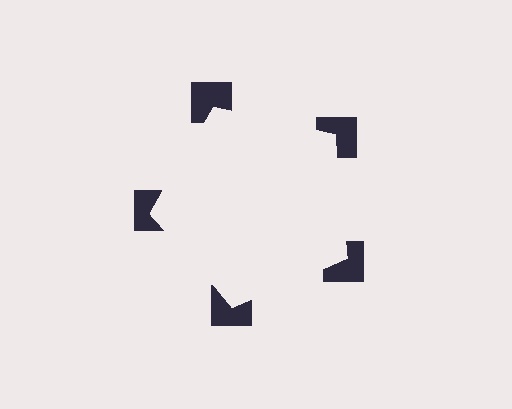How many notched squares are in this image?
There are 5 — one at each vertex of the illusory pentagon.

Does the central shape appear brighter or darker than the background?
It typically appears slightly brighter than the background, even though no actual brightness change is drawn.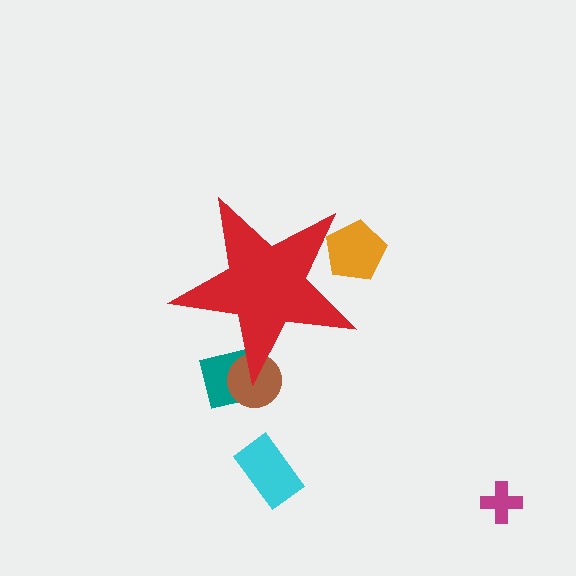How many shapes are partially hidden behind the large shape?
3 shapes are partially hidden.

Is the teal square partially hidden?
Yes, the teal square is partially hidden behind the red star.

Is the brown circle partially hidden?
Yes, the brown circle is partially hidden behind the red star.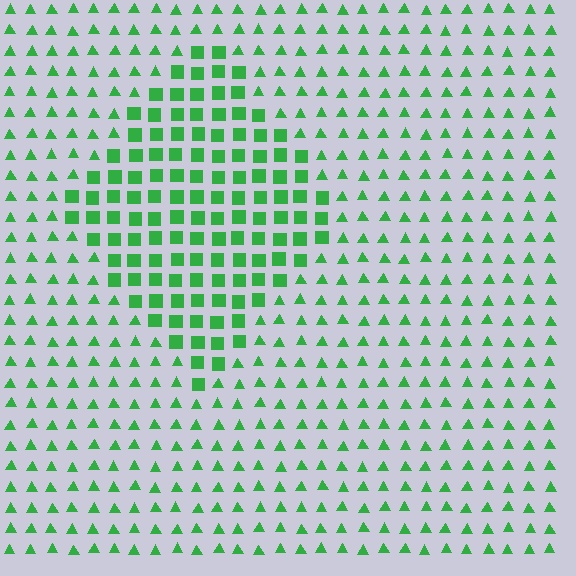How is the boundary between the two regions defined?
The boundary is defined by a change in element shape: squares inside vs. triangles outside. All elements share the same color and spacing.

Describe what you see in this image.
The image is filled with small green elements arranged in a uniform grid. A diamond-shaped region contains squares, while the surrounding area contains triangles. The boundary is defined purely by the change in element shape.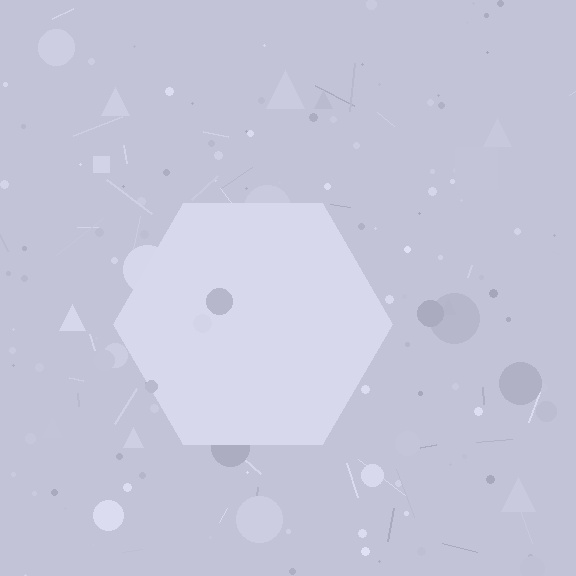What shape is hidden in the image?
A hexagon is hidden in the image.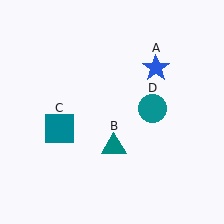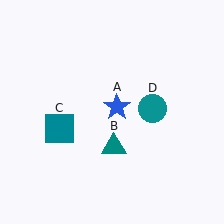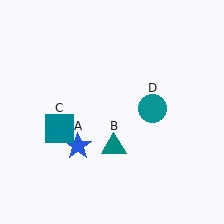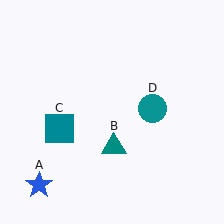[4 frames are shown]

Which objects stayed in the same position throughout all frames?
Teal triangle (object B) and teal square (object C) and teal circle (object D) remained stationary.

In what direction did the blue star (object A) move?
The blue star (object A) moved down and to the left.